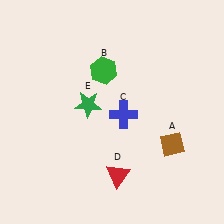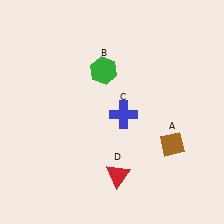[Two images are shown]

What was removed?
The green star (E) was removed in Image 2.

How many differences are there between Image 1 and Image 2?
There is 1 difference between the two images.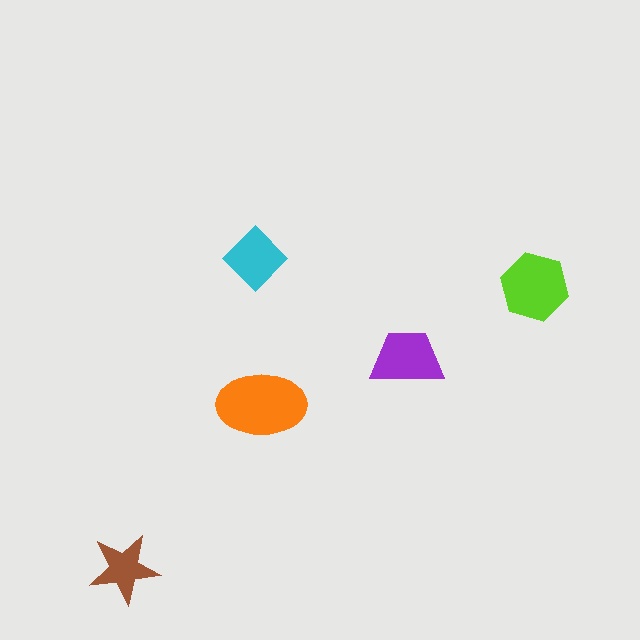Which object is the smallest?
The brown star.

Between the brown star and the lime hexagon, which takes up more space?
The lime hexagon.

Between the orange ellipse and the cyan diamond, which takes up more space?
The orange ellipse.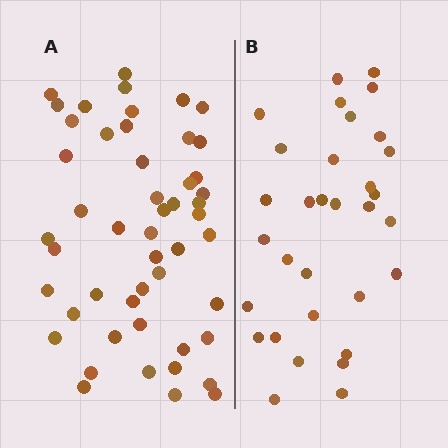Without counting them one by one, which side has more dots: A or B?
Region A (the left region) has more dots.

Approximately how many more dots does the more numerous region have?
Region A has approximately 20 more dots than region B.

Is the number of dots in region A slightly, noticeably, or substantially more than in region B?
Region A has substantially more. The ratio is roughly 1.6 to 1.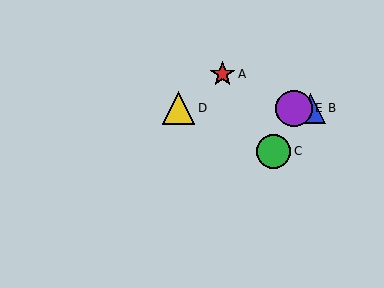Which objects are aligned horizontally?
Objects B, D, E are aligned horizontally.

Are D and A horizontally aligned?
No, D is at y≈108 and A is at y≈74.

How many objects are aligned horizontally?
3 objects (B, D, E) are aligned horizontally.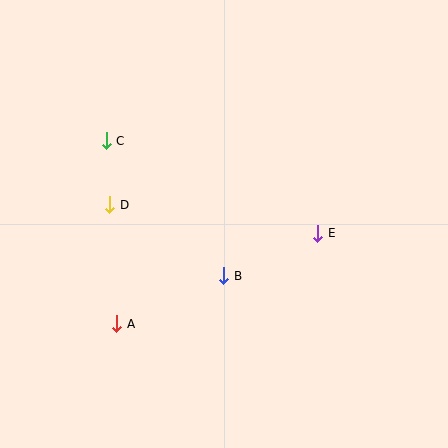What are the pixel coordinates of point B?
Point B is at (224, 276).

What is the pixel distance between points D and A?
The distance between D and A is 119 pixels.